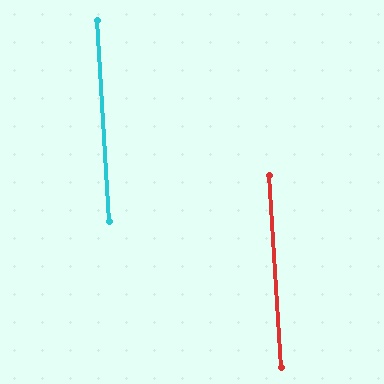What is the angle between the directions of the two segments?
Approximately 0 degrees.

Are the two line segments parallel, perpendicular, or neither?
Parallel — their directions differ by only 0.2°.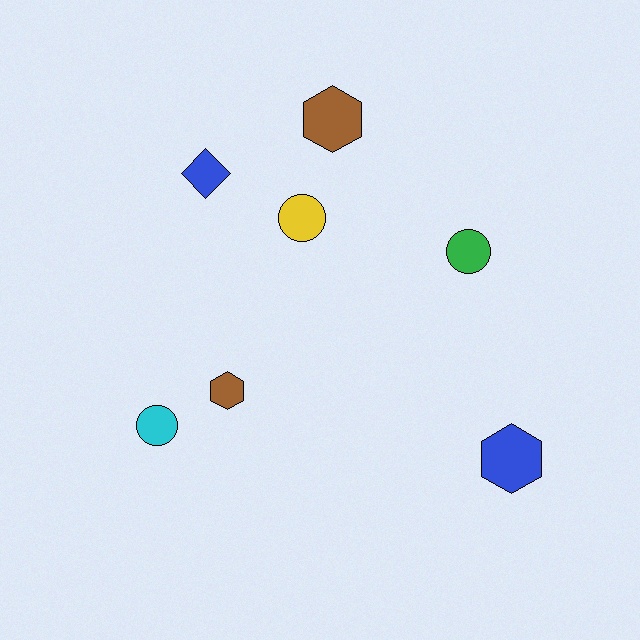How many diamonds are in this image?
There is 1 diamond.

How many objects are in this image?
There are 7 objects.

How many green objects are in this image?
There is 1 green object.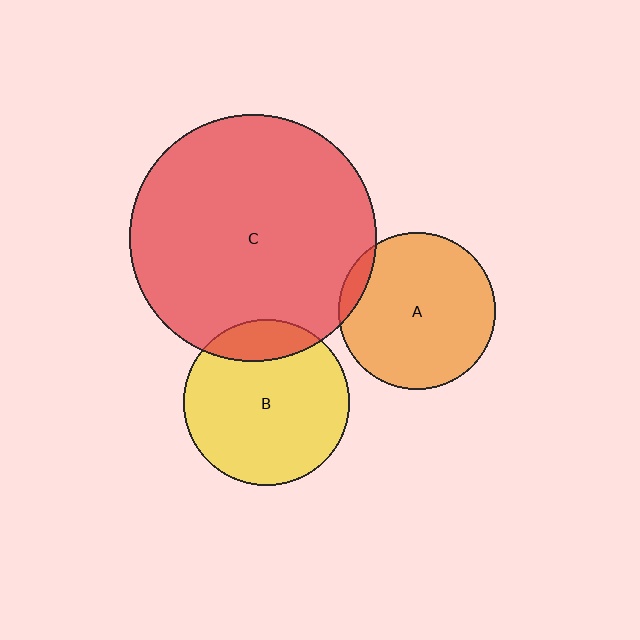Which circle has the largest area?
Circle C (red).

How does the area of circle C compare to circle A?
Approximately 2.5 times.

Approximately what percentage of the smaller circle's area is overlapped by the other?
Approximately 5%.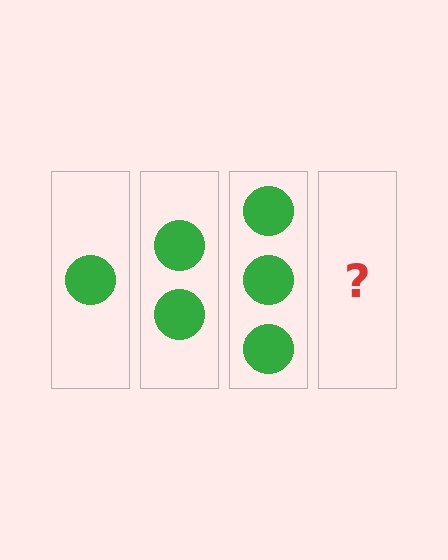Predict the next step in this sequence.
The next step is 4 circles.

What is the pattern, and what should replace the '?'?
The pattern is that each step adds one more circle. The '?' should be 4 circles.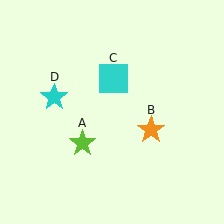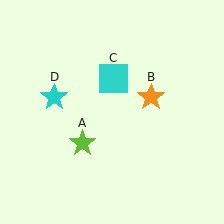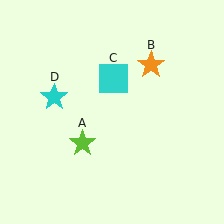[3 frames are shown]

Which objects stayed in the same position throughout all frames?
Lime star (object A) and cyan square (object C) and cyan star (object D) remained stationary.